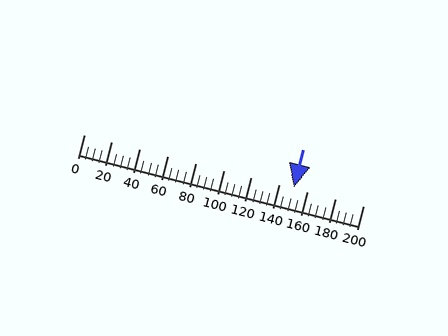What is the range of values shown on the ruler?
The ruler shows values from 0 to 200.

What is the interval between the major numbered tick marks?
The major tick marks are spaced 20 units apart.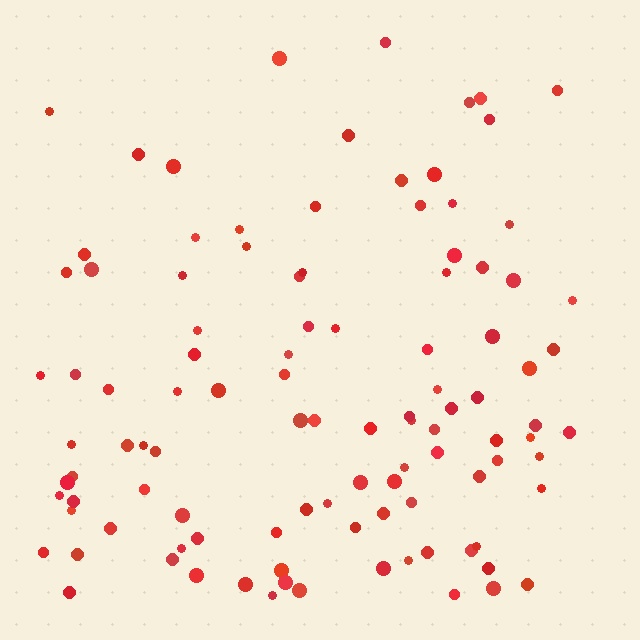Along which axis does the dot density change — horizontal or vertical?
Vertical.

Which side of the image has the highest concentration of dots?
The bottom.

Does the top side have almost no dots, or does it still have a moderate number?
Still a moderate number, just noticeably fewer than the bottom.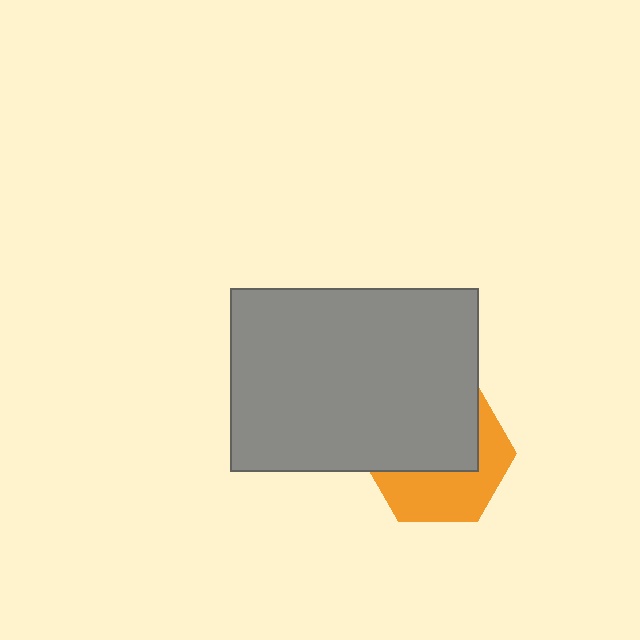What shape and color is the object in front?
The object in front is a gray rectangle.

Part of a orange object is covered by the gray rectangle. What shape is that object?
It is a hexagon.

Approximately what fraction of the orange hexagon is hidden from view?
Roughly 55% of the orange hexagon is hidden behind the gray rectangle.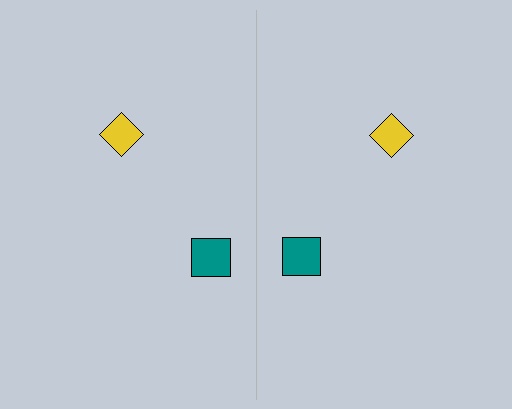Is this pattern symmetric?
Yes, this pattern has bilateral (reflection) symmetry.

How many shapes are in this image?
There are 4 shapes in this image.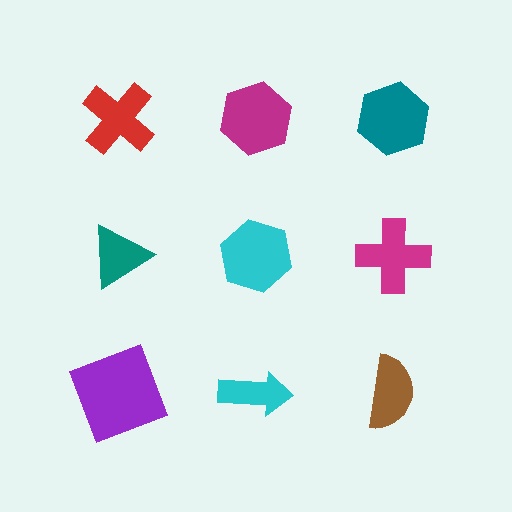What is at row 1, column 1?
A red cross.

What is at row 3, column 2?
A cyan arrow.